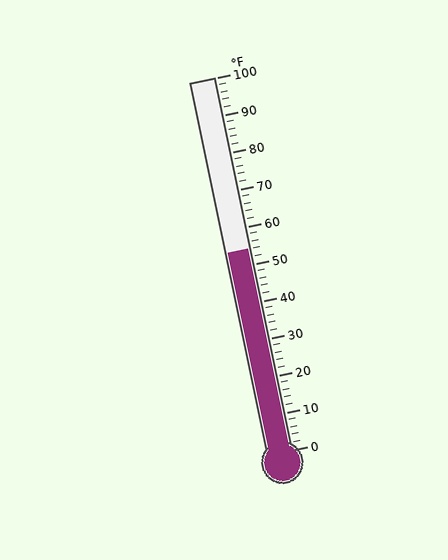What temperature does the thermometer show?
The thermometer shows approximately 54°F.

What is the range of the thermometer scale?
The thermometer scale ranges from 0°F to 100°F.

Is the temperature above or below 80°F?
The temperature is below 80°F.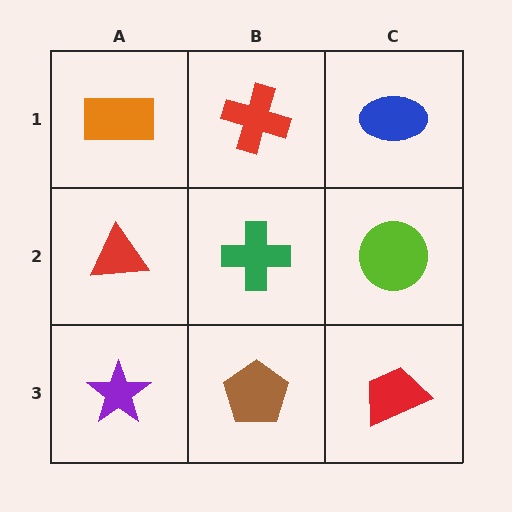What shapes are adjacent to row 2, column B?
A red cross (row 1, column B), a brown pentagon (row 3, column B), a red triangle (row 2, column A), a lime circle (row 2, column C).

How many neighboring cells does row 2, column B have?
4.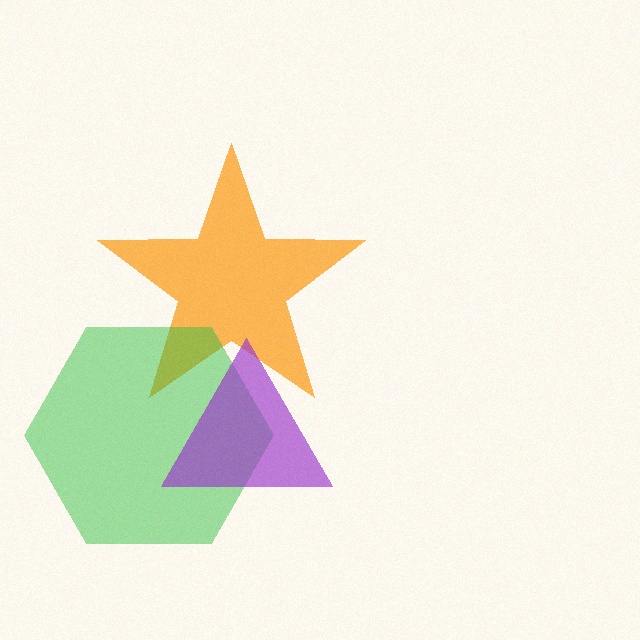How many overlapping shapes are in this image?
There are 3 overlapping shapes in the image.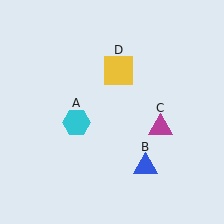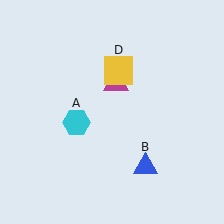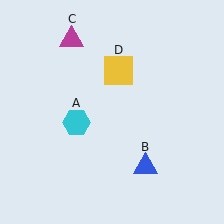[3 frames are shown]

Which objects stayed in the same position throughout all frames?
Cyan hexagon (object A) and blue triangle (object B) and yellow square (object D) remained stationary.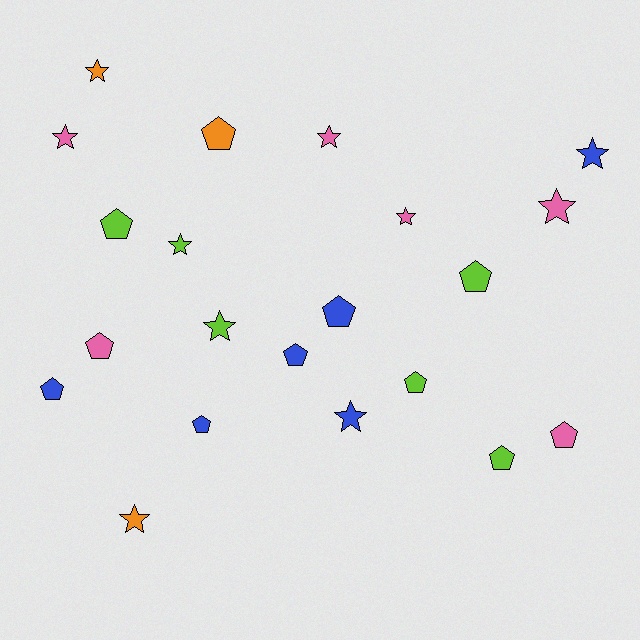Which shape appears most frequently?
Pentagon, with 11 objects.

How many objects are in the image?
There are 21 objects.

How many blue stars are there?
There are 2 blue stars.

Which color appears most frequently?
Blue, with 6 objects.